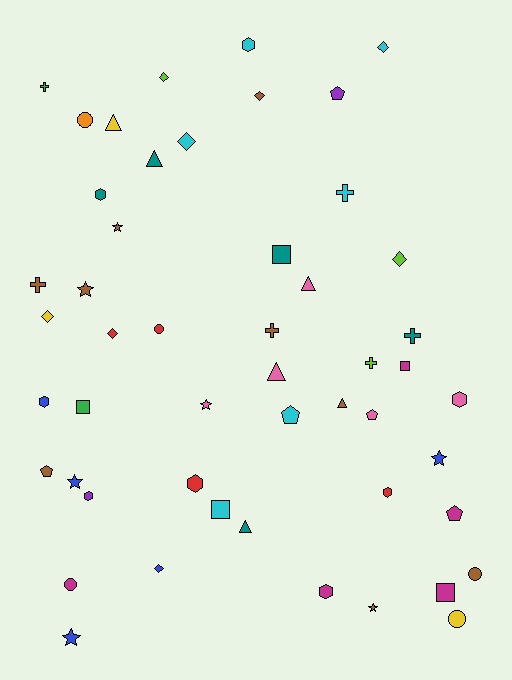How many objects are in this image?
There are 50 objects.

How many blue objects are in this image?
There are 5 blue objects.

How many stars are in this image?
There are 7 stars.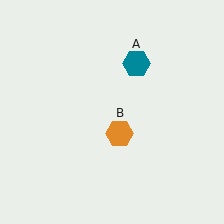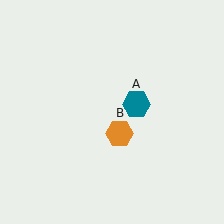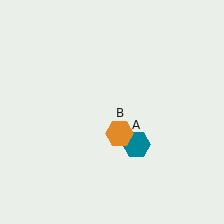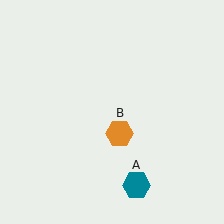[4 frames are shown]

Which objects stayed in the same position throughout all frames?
Orange hexagon (object B) remained stationary.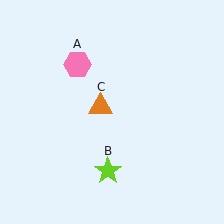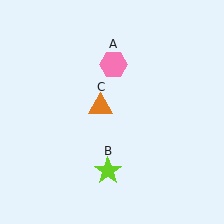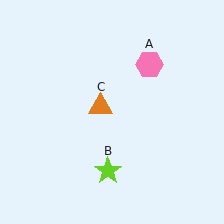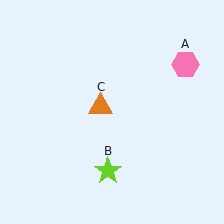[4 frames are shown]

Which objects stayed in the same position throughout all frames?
Lime star (object B) and orange triangle (object C) remained stationary.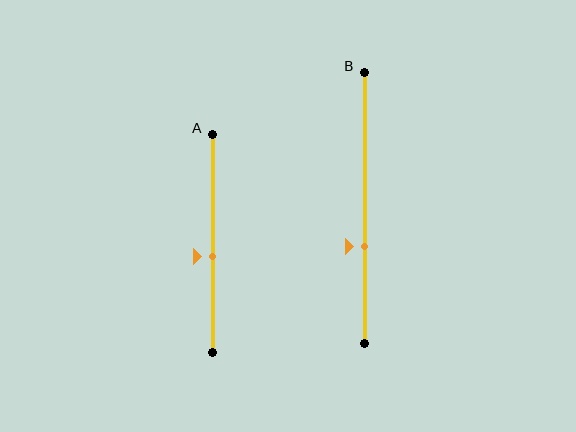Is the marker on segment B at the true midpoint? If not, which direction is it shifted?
No, the marker on segment B is shifted downward by about 14% of the segment length.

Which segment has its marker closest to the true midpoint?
Segment A has its marker closest to the true midpoint.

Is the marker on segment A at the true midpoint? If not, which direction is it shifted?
No, the marker on segment A is shifted downward by about 6% of the segment length.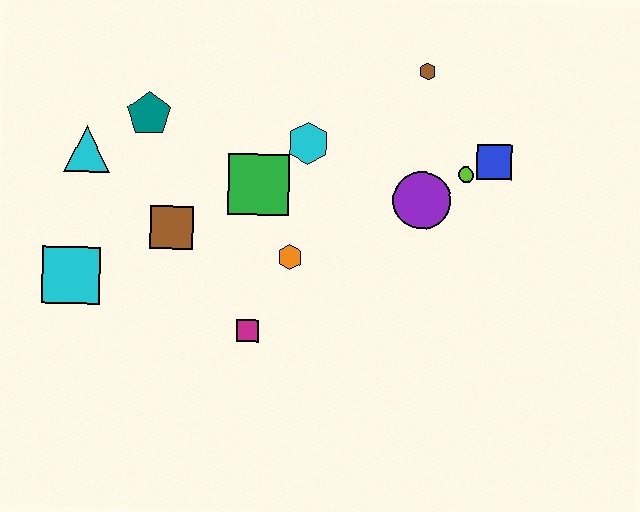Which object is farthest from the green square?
The blue square is farthest from the green square.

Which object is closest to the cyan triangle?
The teal pentagon is closest to the cyan triangle.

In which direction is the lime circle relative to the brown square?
The lime circle is to the right of the brown square.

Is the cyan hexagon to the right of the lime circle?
No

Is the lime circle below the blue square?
Yes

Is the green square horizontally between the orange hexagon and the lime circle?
No